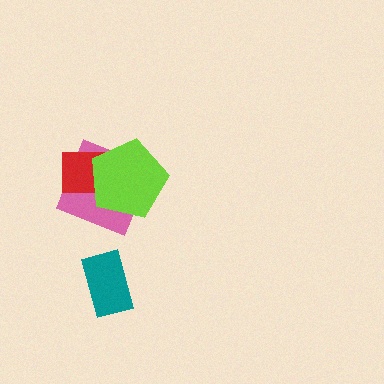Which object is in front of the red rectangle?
The lime pentagon is in front of the red rectangle.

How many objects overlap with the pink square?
2 objects overlap with the pink square.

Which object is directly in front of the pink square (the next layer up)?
The red rectangle is directly in front of the pink square.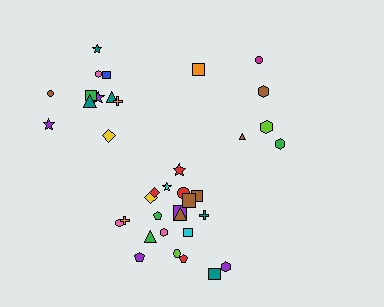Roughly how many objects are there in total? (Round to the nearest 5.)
Roughly 40 objects in total.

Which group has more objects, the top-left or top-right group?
The top-left group.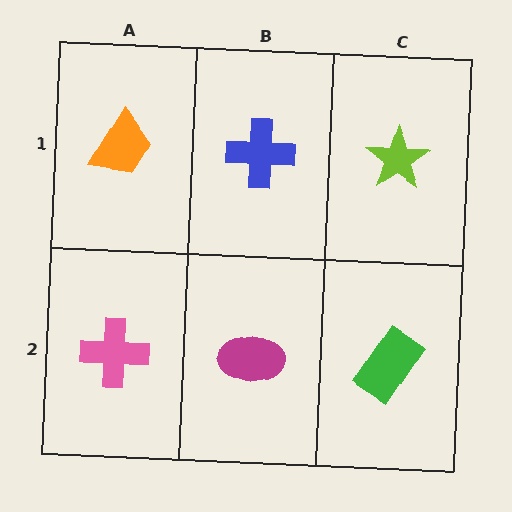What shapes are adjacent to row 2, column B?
A blue cross (row 1, column B), a pink cross (row 2, column A), a green rectangle (row 2, column C).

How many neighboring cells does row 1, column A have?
2.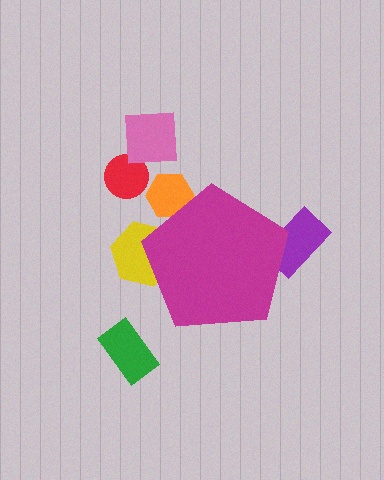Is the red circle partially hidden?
No, the red circle is fully visible.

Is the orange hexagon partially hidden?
Yes, the orange hexagon is partially hidden behind the magenta pentagon.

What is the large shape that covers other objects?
A magenta pentagon.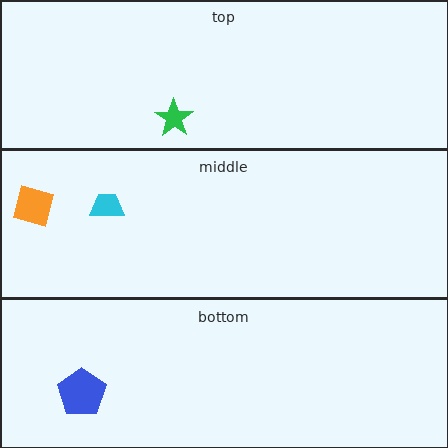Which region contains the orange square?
The middle region.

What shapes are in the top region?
The green star.